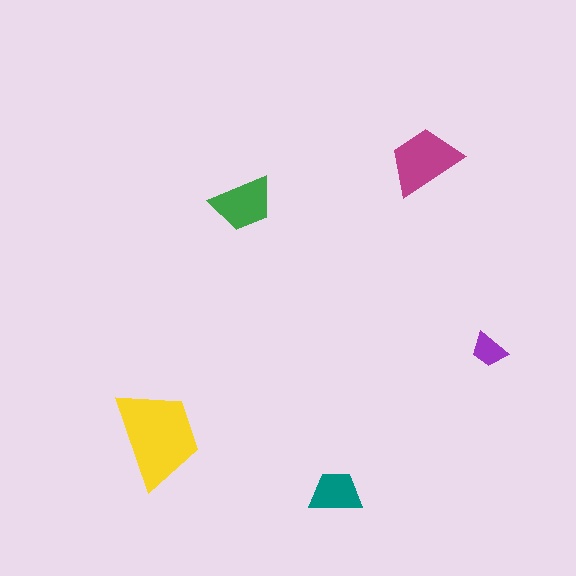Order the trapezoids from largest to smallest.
the yellow one, the magenta one, the green one, the teal one, the purple one.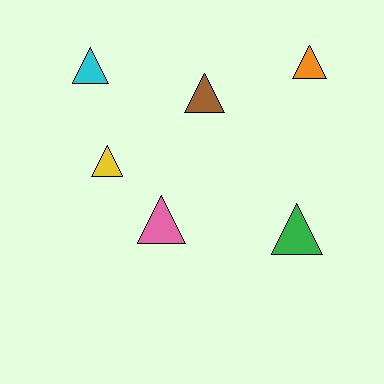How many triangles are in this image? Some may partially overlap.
There are 6 triangles.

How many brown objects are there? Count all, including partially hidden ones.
There is 1 brown object.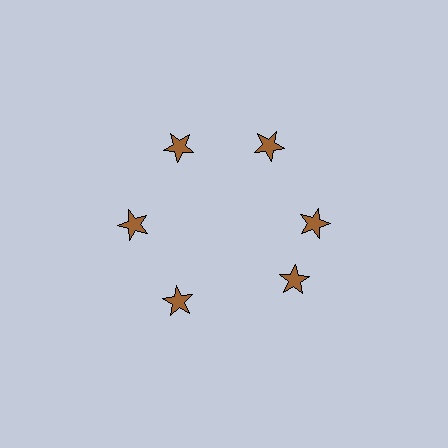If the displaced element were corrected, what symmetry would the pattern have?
It would have 6-fold rotational symmetry — the pattern would map onto itself every 60 degrees.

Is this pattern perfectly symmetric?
No. The 6 brown stars are arranged in a ring, but one element near the 5 o'clock position is rotated out of alignment along the ring, breaking the 6-fold rotational symmetry.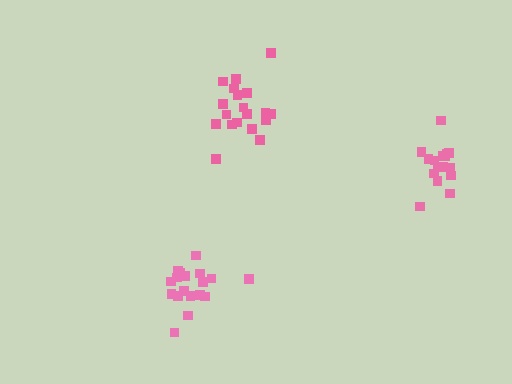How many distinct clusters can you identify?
There are 3 distinct clusters.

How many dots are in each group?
Group 1: 16 dots, Group 2: 19 dots, Group 3: 18 dots (53 total).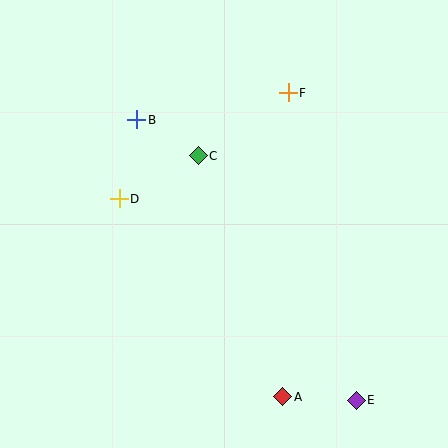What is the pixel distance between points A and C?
The distance between A and C is 256 pixels.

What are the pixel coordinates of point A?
Point A is at (283, 397).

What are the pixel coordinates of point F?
Point F is at (288, 93).